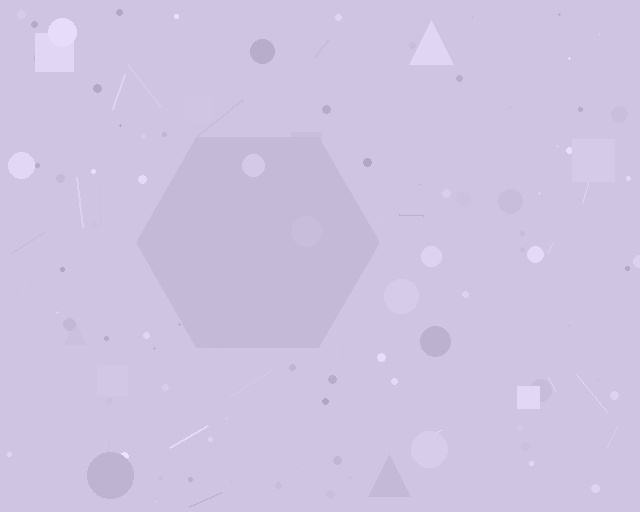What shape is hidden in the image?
A hexagon is hidden in the image.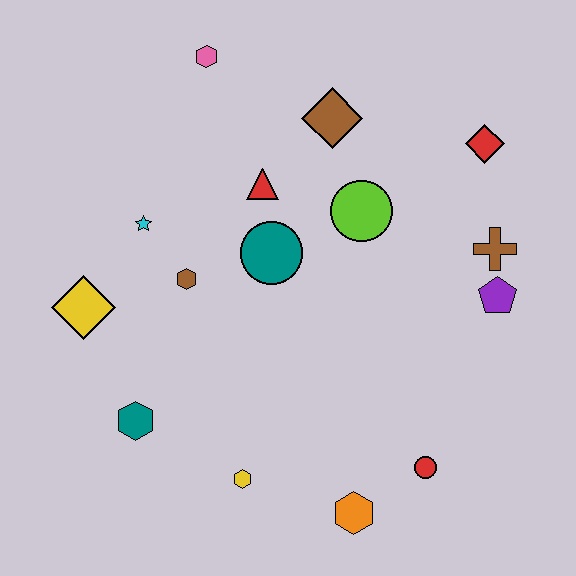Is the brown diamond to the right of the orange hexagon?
No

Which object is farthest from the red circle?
The pink hexagon is farthest from the red circle.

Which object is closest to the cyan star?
The brown hexagon is closest to the cyan star.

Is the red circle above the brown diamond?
No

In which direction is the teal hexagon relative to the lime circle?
The teal hexagon is to the left of the lime circle.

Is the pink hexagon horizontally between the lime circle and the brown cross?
No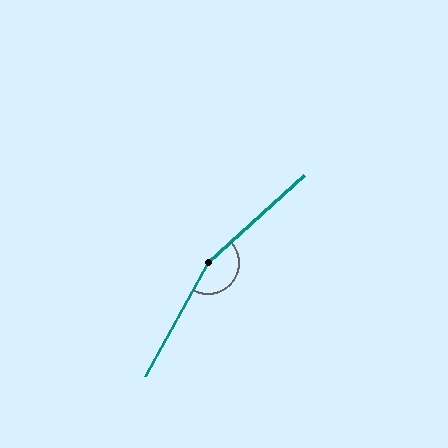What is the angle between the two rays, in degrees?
Approximately 161 degrees.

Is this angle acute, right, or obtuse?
It is obtuse.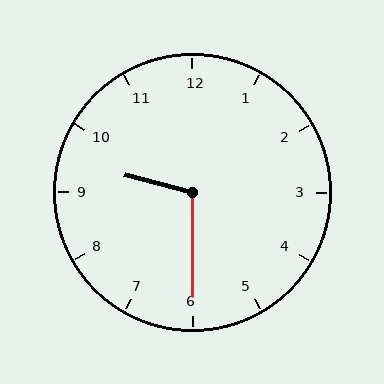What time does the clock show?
9:30.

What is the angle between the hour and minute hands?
Approximately 105 degrees.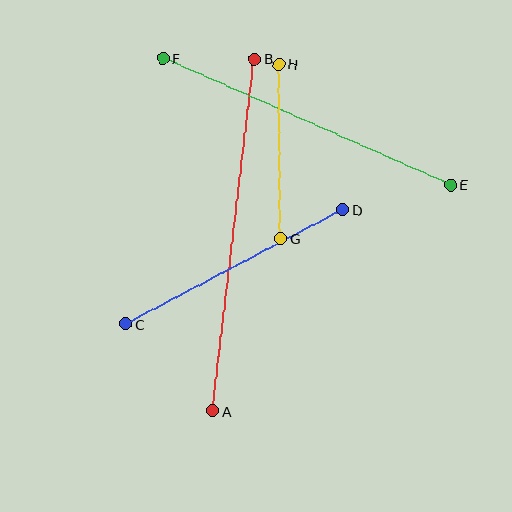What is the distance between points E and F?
The distance is approximately 314 pixels.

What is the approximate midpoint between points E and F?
The midpoint is at approximately (307, 121) pixels.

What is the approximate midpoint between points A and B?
The midpoint is at approximately (233, 235) pixels.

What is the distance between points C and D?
The distance is approximately 245 pixels.